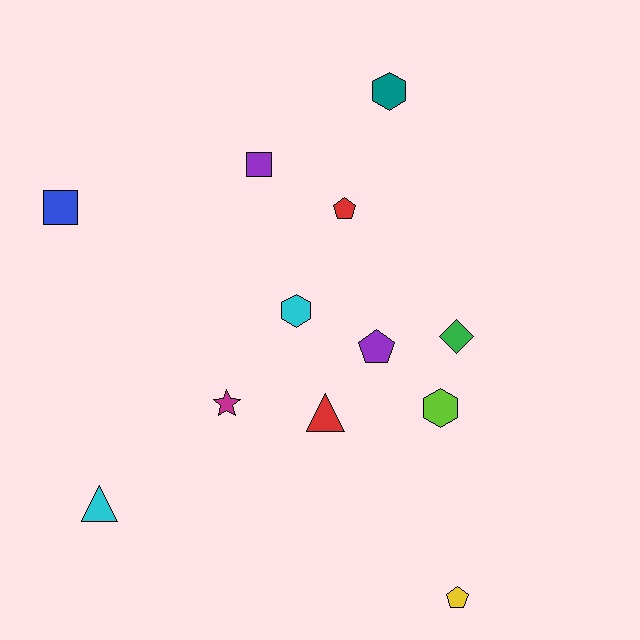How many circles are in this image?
There are no circles.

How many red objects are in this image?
There are 2 red objects.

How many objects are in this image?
There are 12 objects.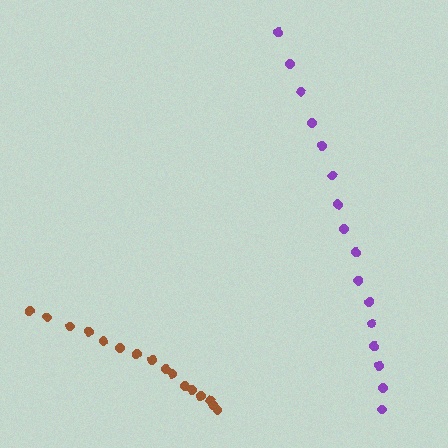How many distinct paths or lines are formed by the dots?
There are 2 distinct paths.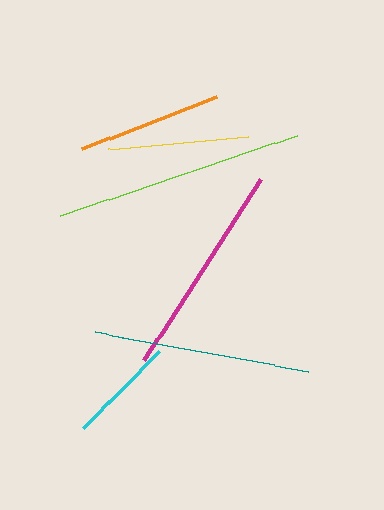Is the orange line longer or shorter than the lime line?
The lime line is longer than the orange line.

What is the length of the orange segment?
The orange segment is approximately 144 pixels long.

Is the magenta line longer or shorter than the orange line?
The magenta line is longer than the orange line.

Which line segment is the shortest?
The cyan line is the shortest at approximately 108 pixels.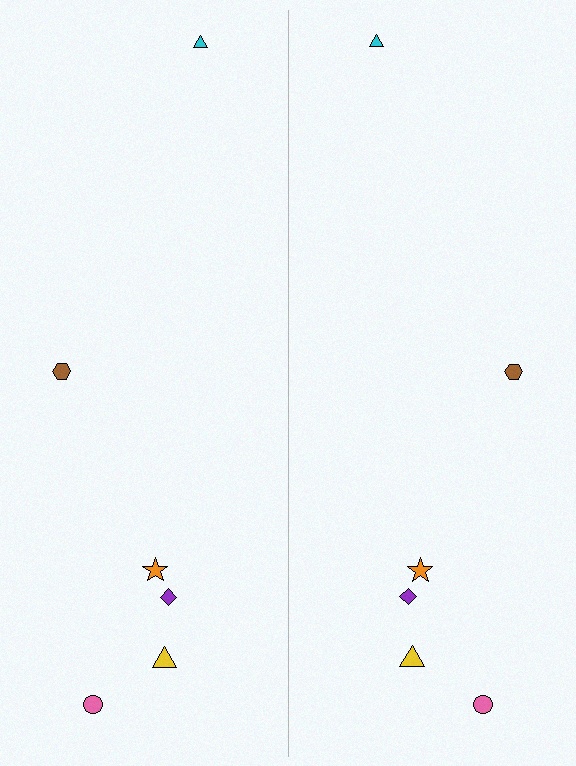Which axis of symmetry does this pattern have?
The pattern has a vertical axis of symmetry running through the center of the image.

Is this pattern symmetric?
Yes, this pattern has bilateral (reflection) symmetry.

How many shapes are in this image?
There are 12 shapes in this image.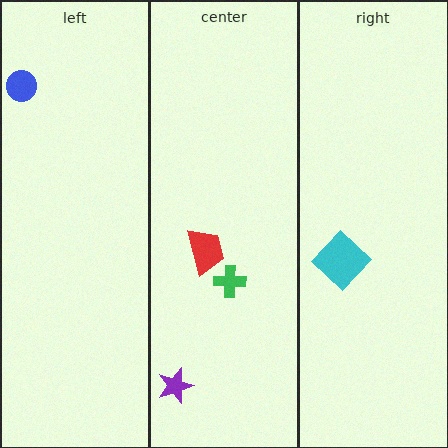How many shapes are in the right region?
1.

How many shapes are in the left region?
1.